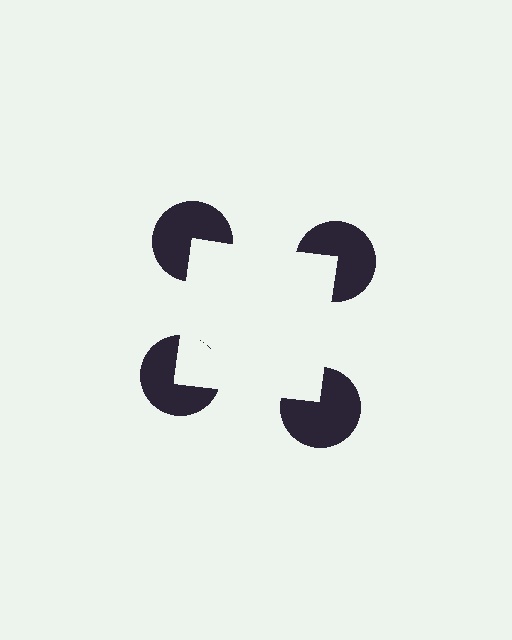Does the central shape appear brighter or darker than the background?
It typically appears slightly brighter than the background, even though no actual brightness change is drawn.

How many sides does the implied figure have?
4 sides.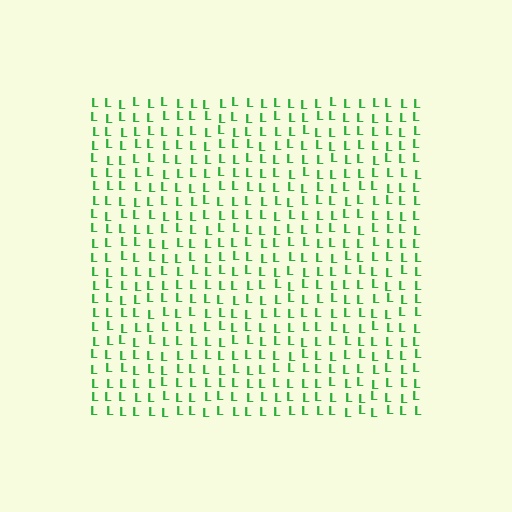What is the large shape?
The large shape is a square.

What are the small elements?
The small elements are letter L's.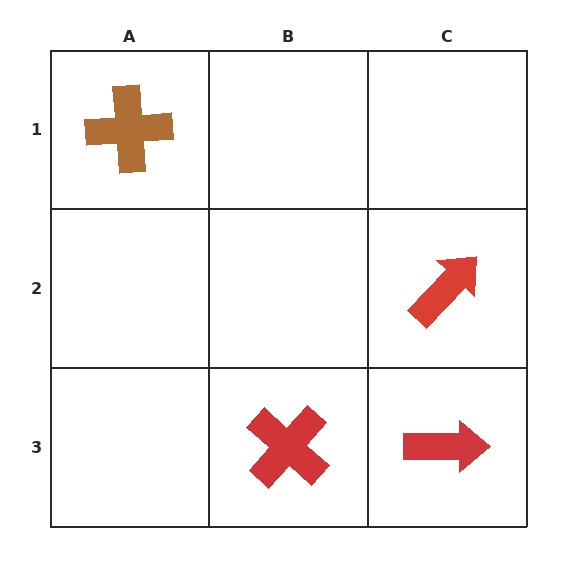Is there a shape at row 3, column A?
No, that cell is empty.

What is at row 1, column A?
A brown cross.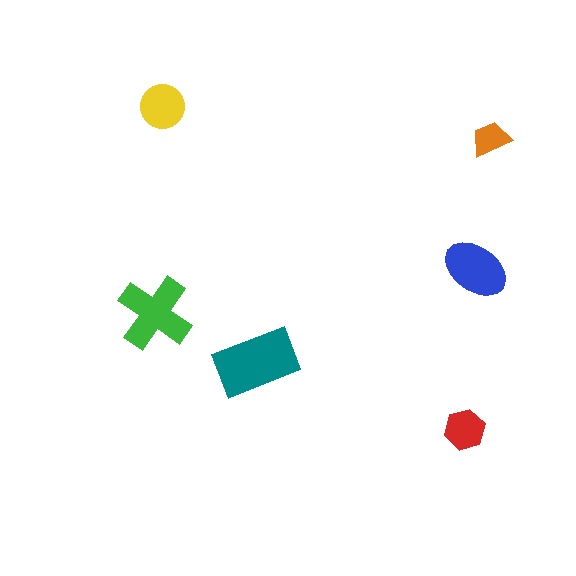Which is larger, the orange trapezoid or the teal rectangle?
The teal rectangle.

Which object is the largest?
The teal rectangle.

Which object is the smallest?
The orange trapezoid.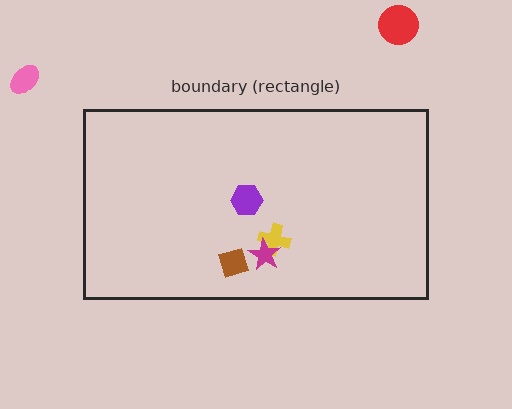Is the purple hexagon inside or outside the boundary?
Inside.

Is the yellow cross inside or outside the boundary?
Inside.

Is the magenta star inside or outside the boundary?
Inside.